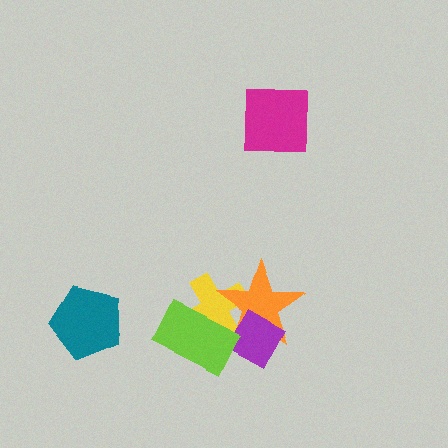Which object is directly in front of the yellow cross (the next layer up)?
The orange star is directly in front of the yellow cross.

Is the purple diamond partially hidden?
Yes, it is partially covered by another shape.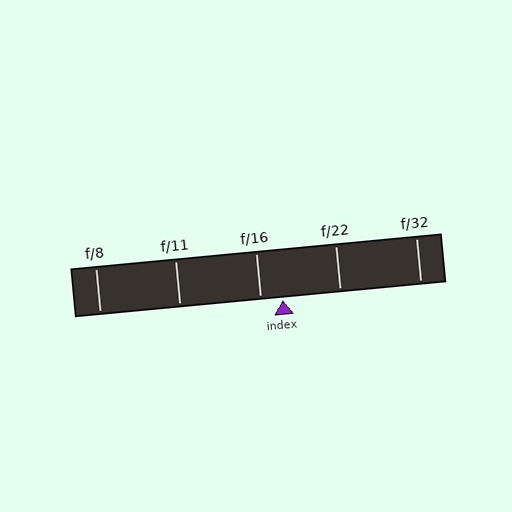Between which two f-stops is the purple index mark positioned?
The index mark is between f/16 and f/22.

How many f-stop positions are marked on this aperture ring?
There are 5 f-stop positions marked.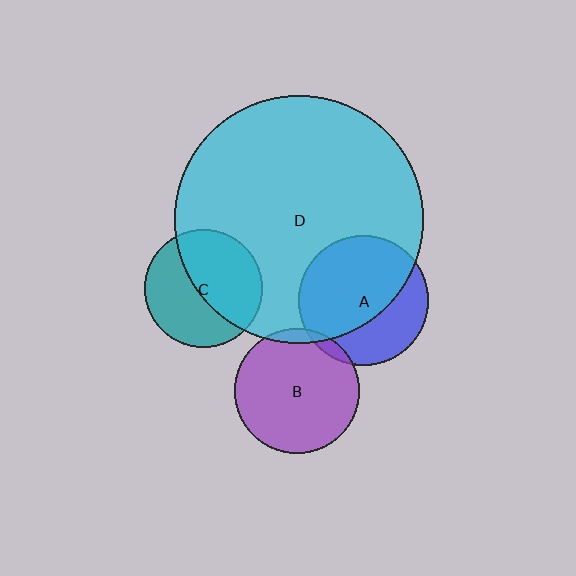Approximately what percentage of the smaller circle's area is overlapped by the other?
Approximately 50%.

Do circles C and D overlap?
Yes.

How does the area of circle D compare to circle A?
Approximately 3.6 times.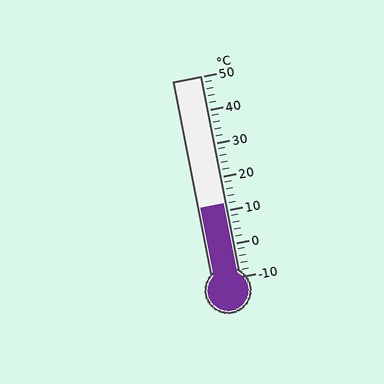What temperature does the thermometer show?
The thermometer shows approximately 12°C.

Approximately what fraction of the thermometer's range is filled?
The thermometer is filled to approximately 35% of its range.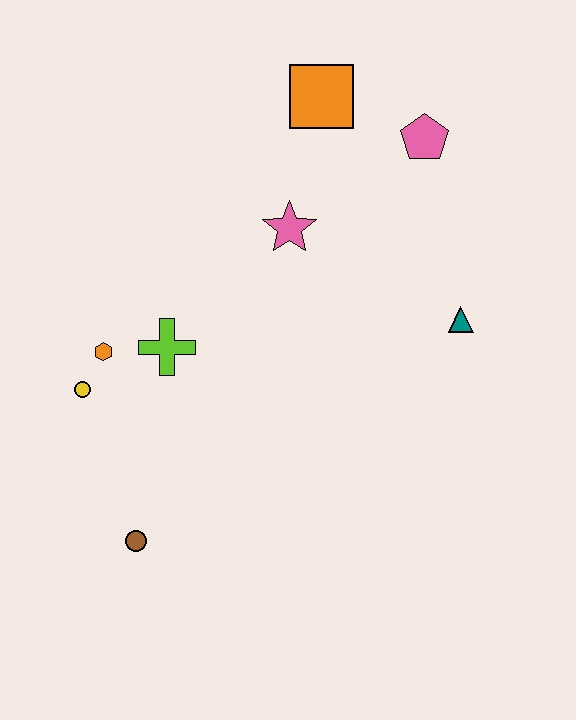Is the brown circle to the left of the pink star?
Yes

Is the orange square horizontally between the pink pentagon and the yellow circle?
Yes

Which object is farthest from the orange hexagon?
The pink pentagon is farthest from the orange hexagon.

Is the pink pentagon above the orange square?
No